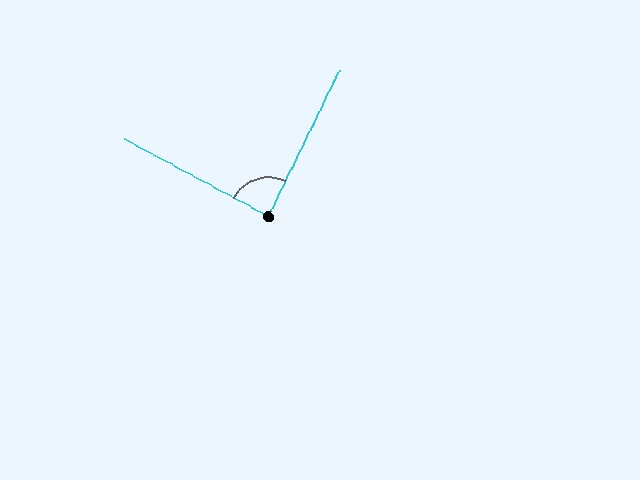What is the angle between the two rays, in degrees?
Approximately 88 degrees.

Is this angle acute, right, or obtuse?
It is approximately a right angle.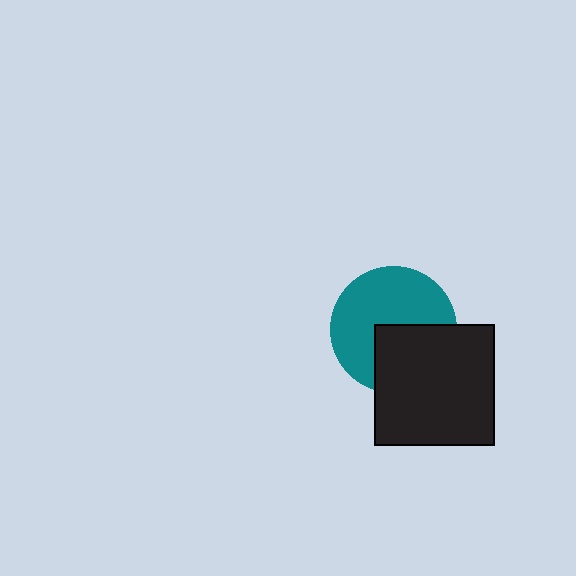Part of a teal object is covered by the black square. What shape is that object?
It is a circle.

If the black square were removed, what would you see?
You would see the complete teal circle.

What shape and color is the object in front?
The object in front is a black square.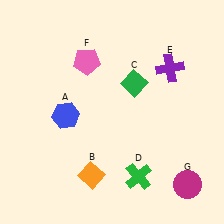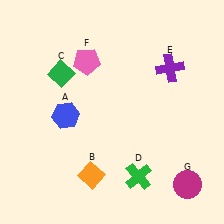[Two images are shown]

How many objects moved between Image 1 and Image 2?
1 object moved between the two images.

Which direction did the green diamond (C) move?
The green diamond (C) moved left.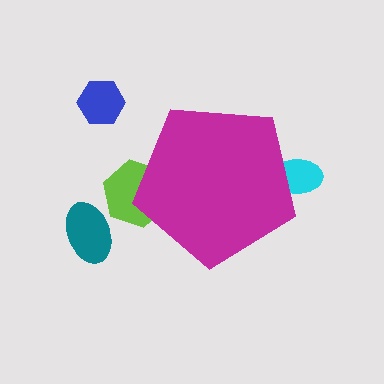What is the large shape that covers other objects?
A magenta pentagon.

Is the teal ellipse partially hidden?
No, the teal ellipse is fully visible.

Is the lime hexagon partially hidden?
Yes, the lime hexagon is partially hidden behind the magenta pentagon.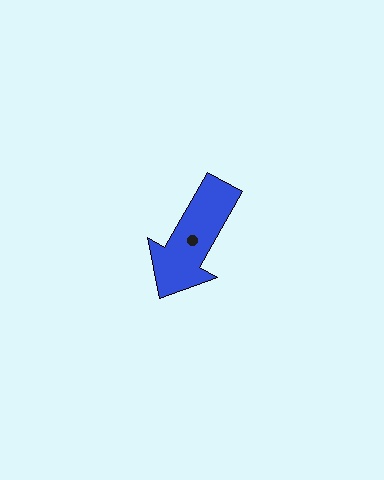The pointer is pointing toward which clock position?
Roughly 7 o'clock.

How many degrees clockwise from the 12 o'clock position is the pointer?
Approximately 209 degrees.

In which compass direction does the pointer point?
Southwest.